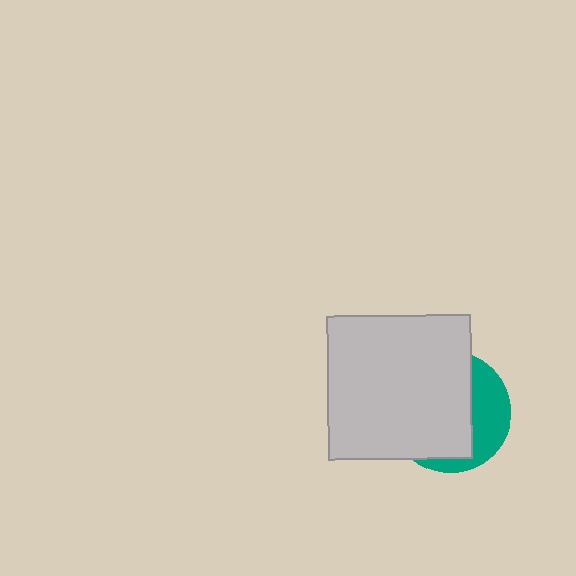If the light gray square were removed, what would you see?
You would see the complete teal circle.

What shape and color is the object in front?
The object in front is a light gray square.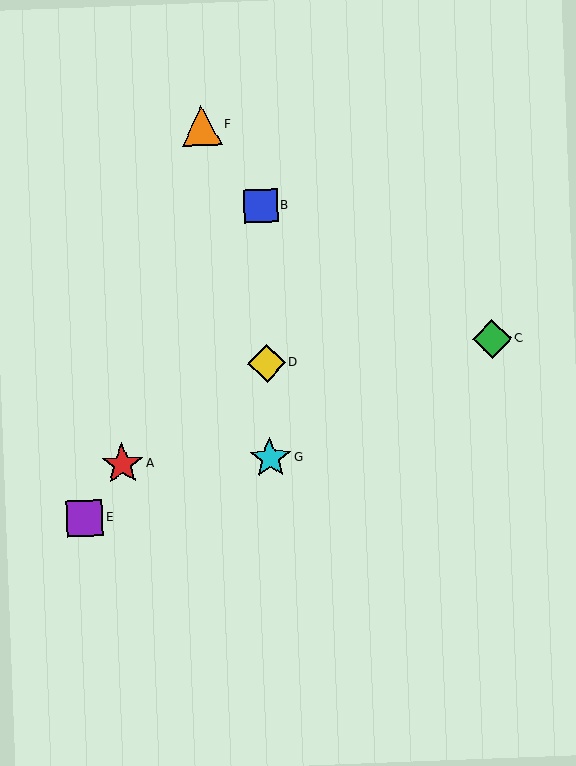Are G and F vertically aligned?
No, G is at x≈270 and F is at x≈201.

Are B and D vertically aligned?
Yes, both are at x≈261.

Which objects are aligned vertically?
Objects B, D, G are aligned vertically.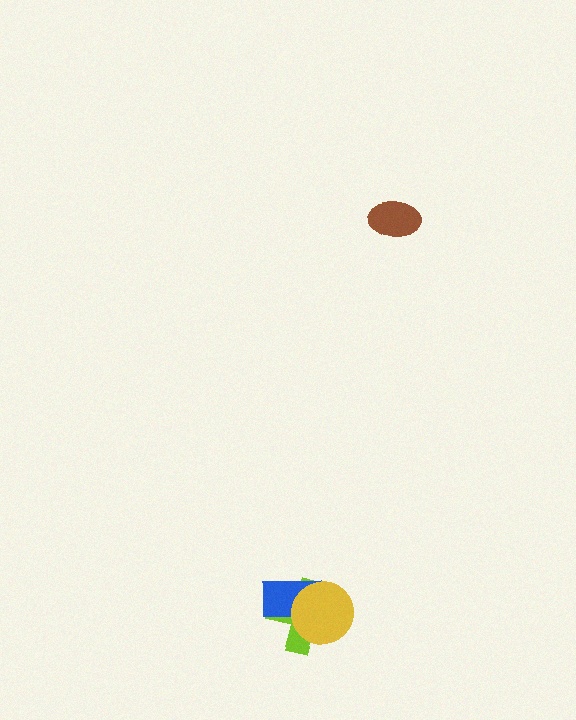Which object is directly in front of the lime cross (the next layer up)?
The blue rectangle is directly in front of the lime cross.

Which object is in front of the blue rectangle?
The yellow circle is in front of the blue rectangle.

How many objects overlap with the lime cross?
2 objects overlap with the lime cross.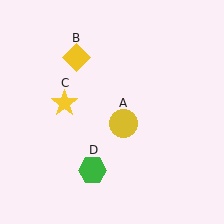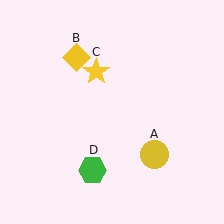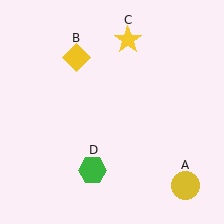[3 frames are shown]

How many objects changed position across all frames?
2 objects changed position: yellow circle (object A), yellow star (object C).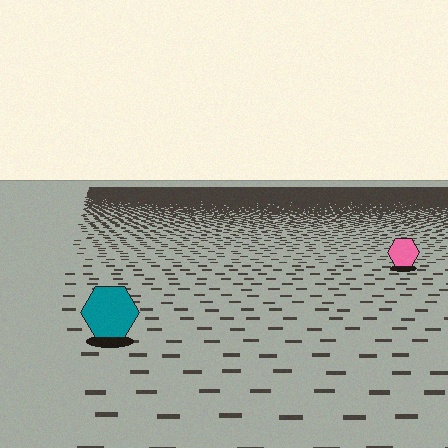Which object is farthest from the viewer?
The pink hexagon is farthest from the viewer. It appears smaller and the ground texture around it is denser.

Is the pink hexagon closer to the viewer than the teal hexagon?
No. The teal hexagon is closer — you can tell from the texture gradient: the ground texture is coarser near it.